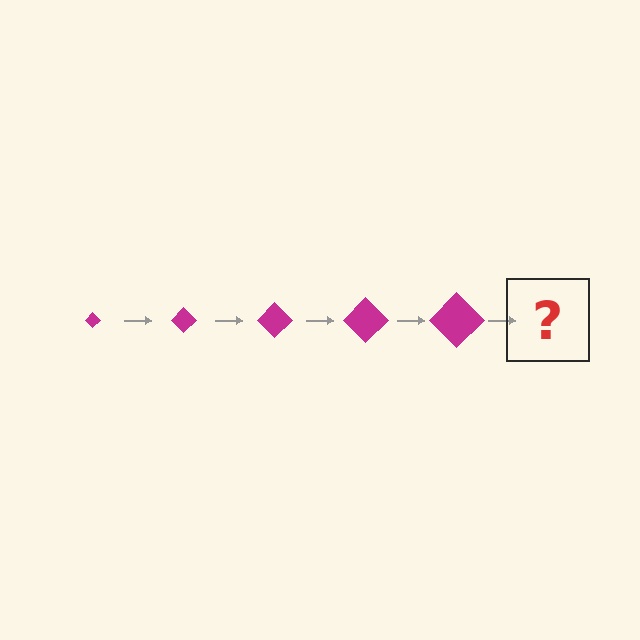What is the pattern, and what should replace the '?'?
The pattern is that the diamond gets progressively larger each step. The '?' should be a magenta diamond, larger than the previous one.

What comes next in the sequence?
The next element should be a magenta diamond, larger than the previous one.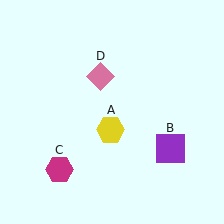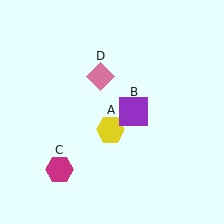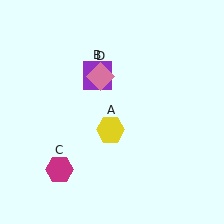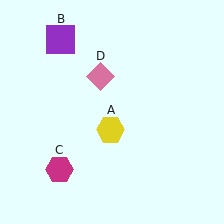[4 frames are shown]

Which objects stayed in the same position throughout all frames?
Yellow hexagon (object A) and magenta hexagon (object C) and pink diamond (object D) remained stationary.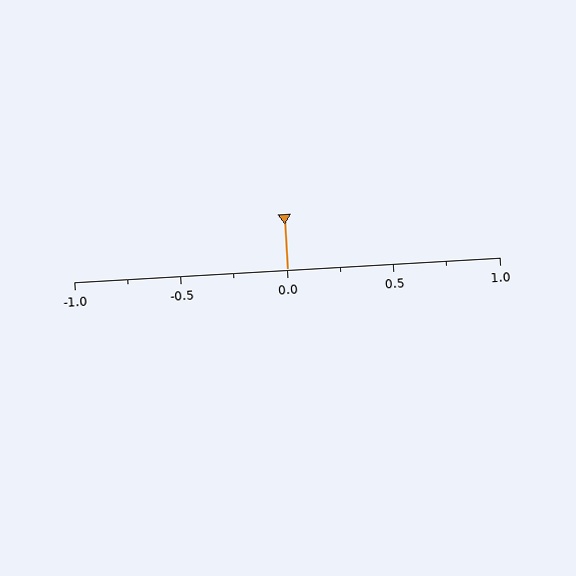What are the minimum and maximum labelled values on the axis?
The axis runs from -1.0 to 1.0.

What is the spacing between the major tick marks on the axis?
The major ticks are spaced 0.5 apart.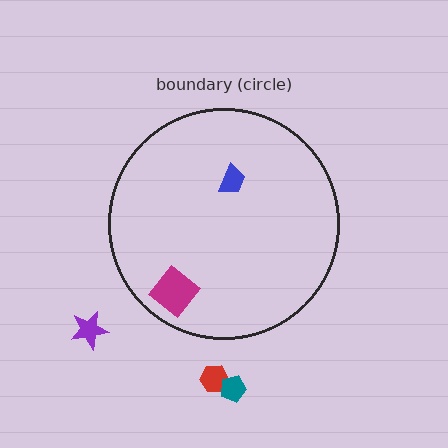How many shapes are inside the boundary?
2 inside, 3 outside.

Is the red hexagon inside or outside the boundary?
Outside.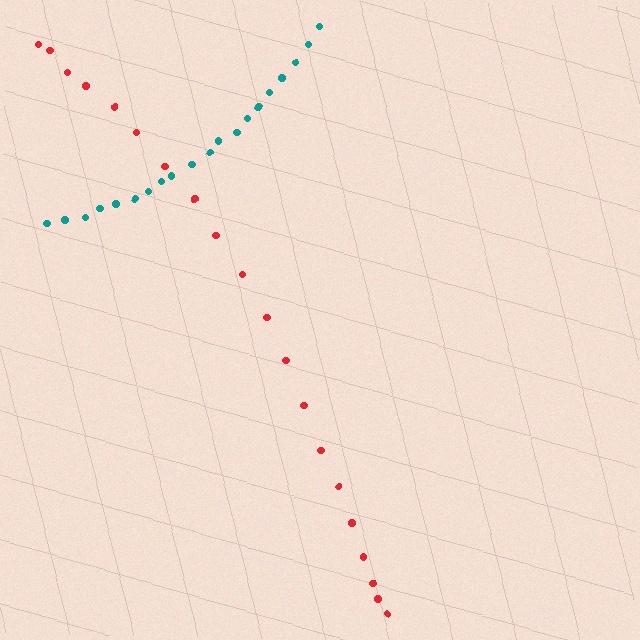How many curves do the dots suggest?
There are 2 distinct paths.